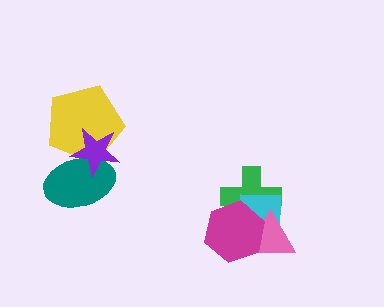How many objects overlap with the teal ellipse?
2 objects overlap with the teal ellipse.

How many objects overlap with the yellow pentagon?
2 objects overlap with the yellow pentagon.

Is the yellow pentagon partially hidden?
Yes, it is partially covered by another shape.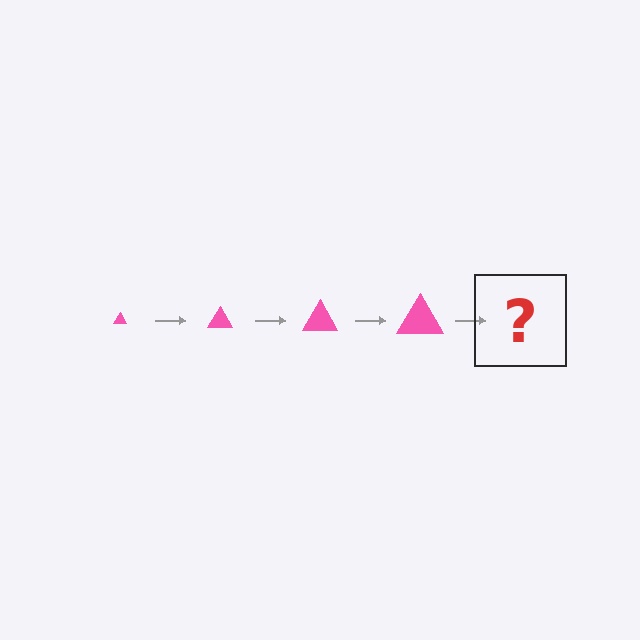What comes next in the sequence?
The next element should be a pink triangle, larger than the previous one.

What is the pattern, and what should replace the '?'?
The pattern is that the triangle gets progressively larger each step. The '?' should be a pink triangle, larger than the previous one.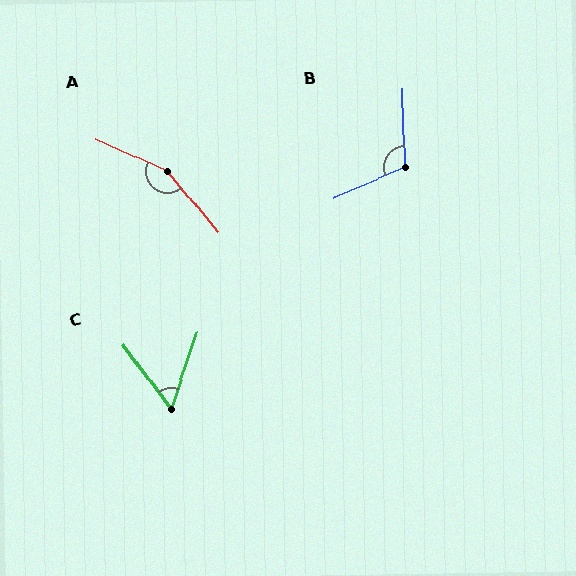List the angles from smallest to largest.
C (55°), B (112°), A (153°).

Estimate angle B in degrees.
Approximately 112 degrees.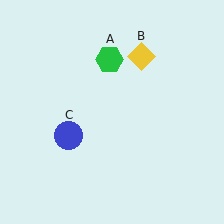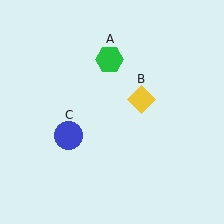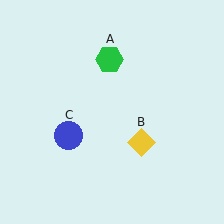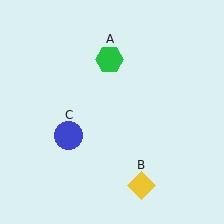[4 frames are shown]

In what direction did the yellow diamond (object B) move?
The yellow diamond (object B) moved down.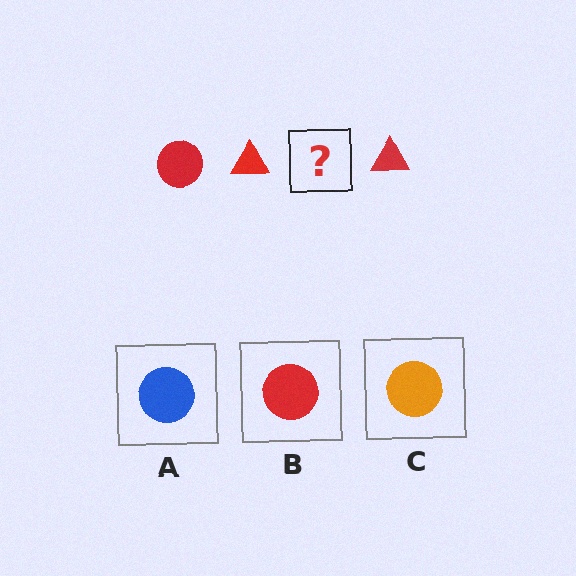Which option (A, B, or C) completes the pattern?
B.